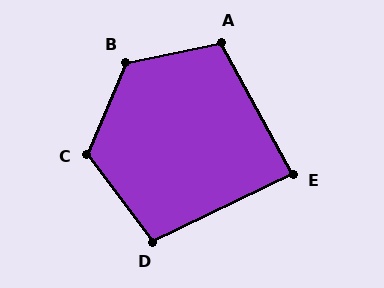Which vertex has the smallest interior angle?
E, at approximately 87 degrees.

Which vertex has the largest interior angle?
B, at approximately 124 degrees.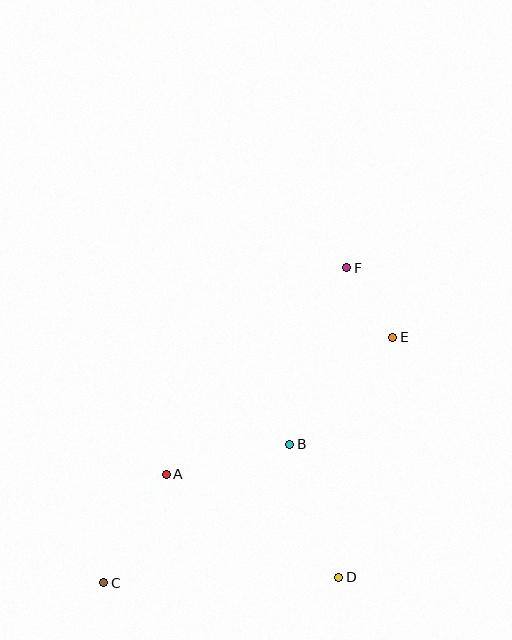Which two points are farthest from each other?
Points C and F are farthest from each other.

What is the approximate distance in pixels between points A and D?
The distance between A and D is approximately 201 pixels.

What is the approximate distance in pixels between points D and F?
The distance between D and F is approximately 310 pixels.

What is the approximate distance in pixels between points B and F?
The distance between B and F is approximately 185 pixels.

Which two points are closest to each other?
Points E and F are closest to each other.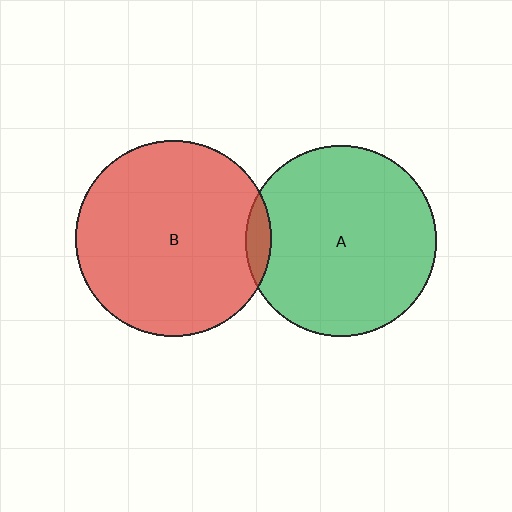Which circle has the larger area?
Circle B (red).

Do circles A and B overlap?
Yes.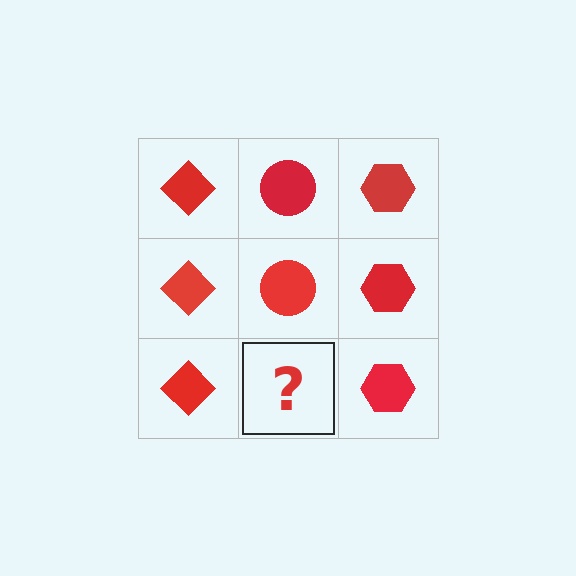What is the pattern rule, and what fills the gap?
The rule is that each column has a consistent shape. The gap should be filled with a red circle.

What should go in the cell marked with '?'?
The missing cell should contain a red circle.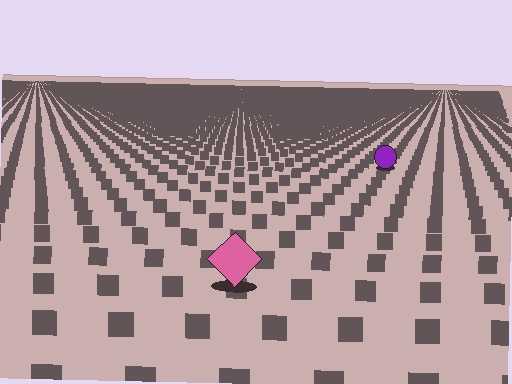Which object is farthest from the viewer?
The purple circle is farthest from the viewer. It appears smaller and the ground texture around it is denser.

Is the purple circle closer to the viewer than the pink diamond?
No. The pink diamond is closer — you can tell from the texture gradient: the ground texture is coarser near it.